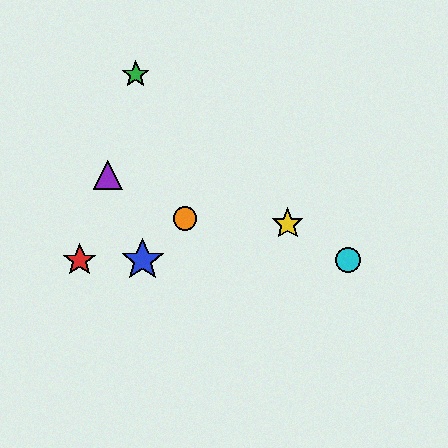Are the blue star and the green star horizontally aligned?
No, the blue star is at y≈260 and the green star is at y≈75.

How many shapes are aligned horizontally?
3 shapes (the red star, the blue star, the cyan circle) are aligned horizontally.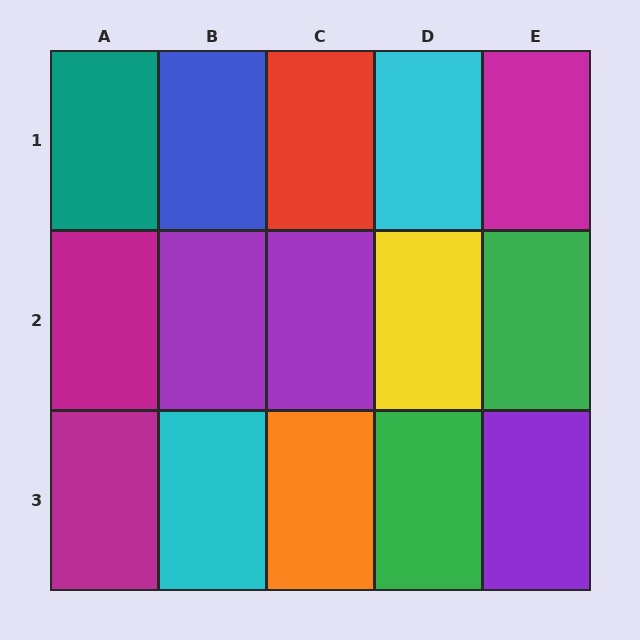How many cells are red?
1 cell is red.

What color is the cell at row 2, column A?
Magenta.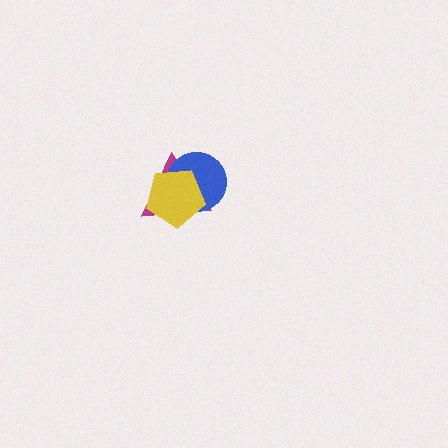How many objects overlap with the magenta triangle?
2 objects overlap with the magenta triangle.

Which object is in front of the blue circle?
The yellow pentagon is in front of the blue circle.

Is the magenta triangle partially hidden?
Yes, it is partially covered by another shape.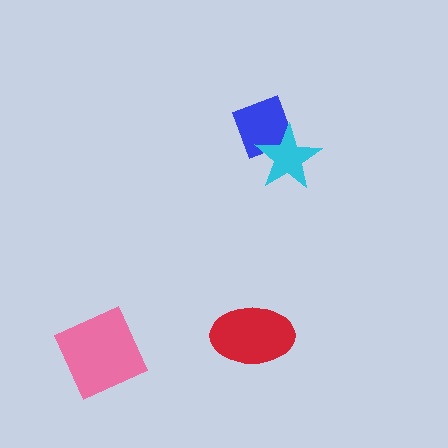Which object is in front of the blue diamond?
The cyan star is in front of the blue diamond.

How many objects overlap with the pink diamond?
0 objects overlap with the pink diamond.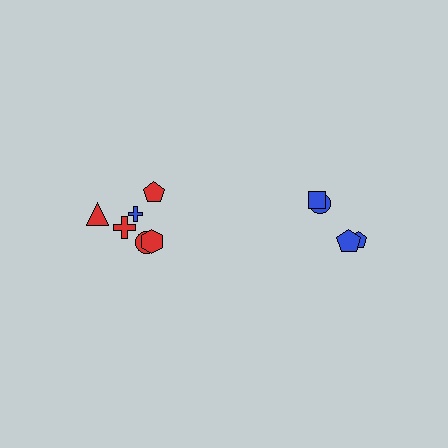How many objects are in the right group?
There are 4 objects.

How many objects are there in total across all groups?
There are 10 objects.